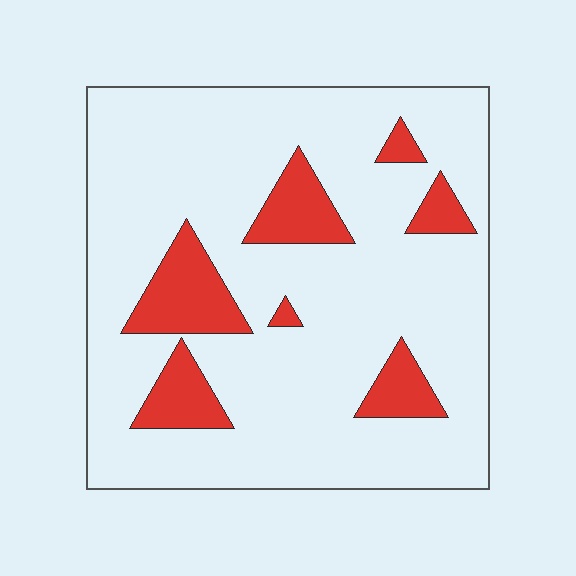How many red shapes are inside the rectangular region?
7.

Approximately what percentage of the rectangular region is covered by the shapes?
Approximately 15%.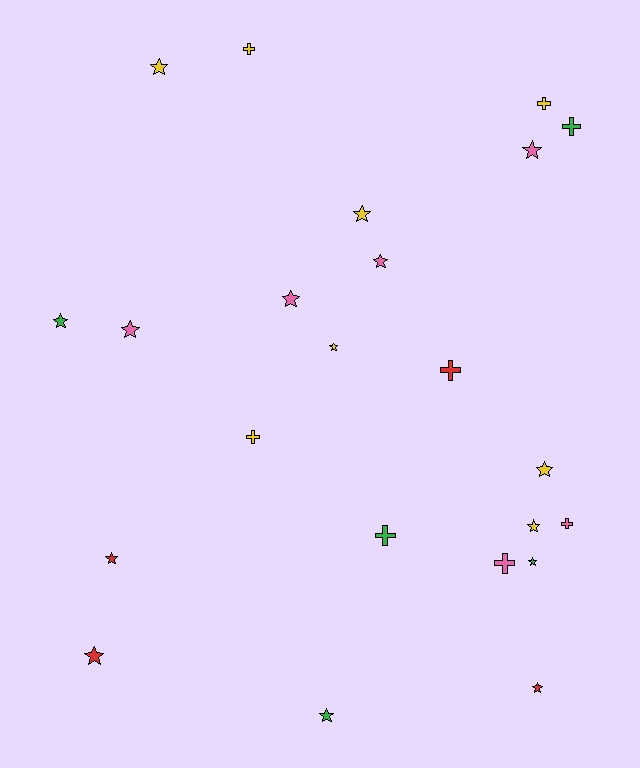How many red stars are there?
There are 3 red stars.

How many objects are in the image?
There are 23 objects.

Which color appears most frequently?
Yellow, with 8 objects.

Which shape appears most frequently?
Star, with 15 objects.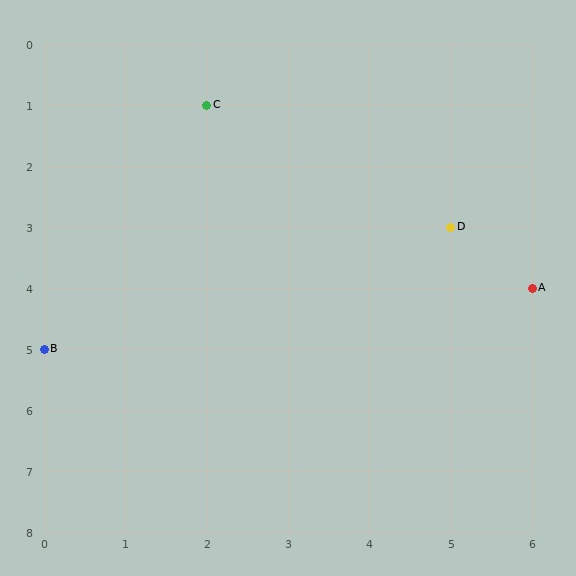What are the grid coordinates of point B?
Point B is at grid coordinates (0, 5).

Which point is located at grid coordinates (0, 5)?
Point B is at (0, 5).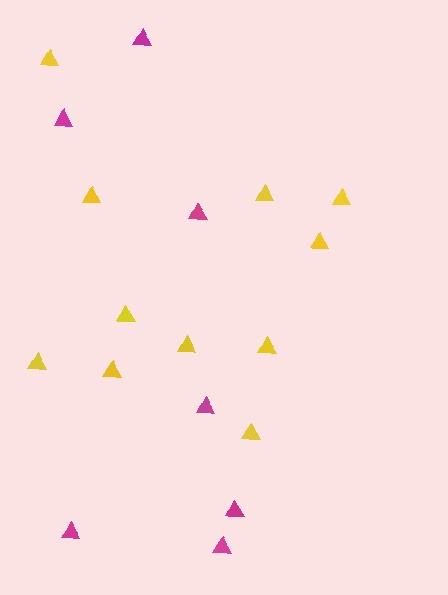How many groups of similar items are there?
There are 2 groups: one group of yellow triangles (11) and one group of magenta triangles (7).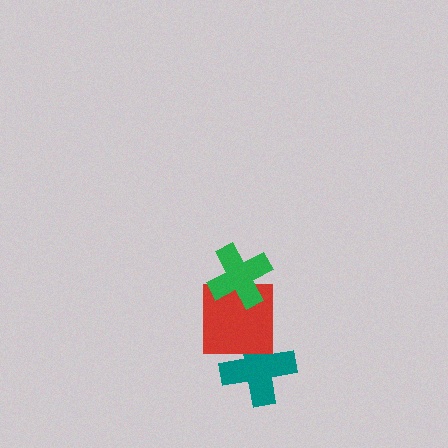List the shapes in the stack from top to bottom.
From top to bottom: the green cross, the red square, the teal cross.